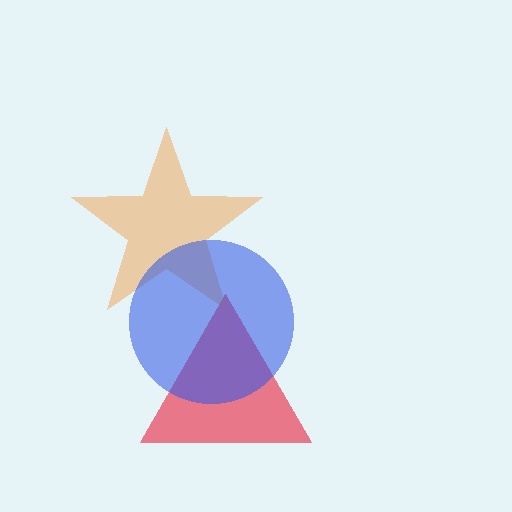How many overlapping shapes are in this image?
There are 3 overlapping shapes in the image.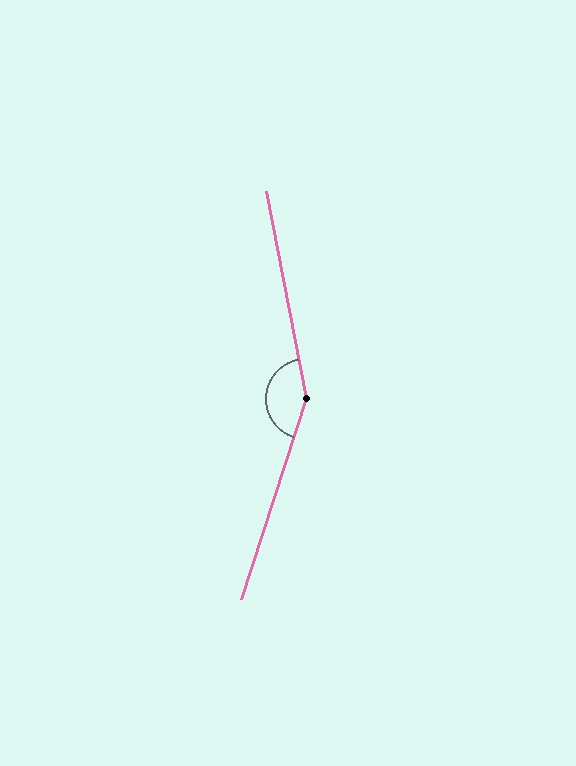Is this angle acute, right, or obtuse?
It is obtuse.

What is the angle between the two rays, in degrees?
Approximately 151 degrees.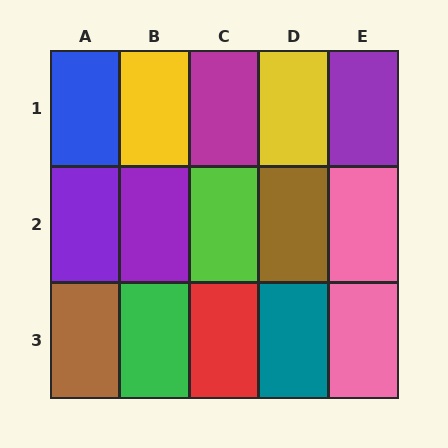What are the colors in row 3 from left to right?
Brown, green, red, teal, pink.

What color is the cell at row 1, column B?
Yellow.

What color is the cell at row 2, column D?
Brown.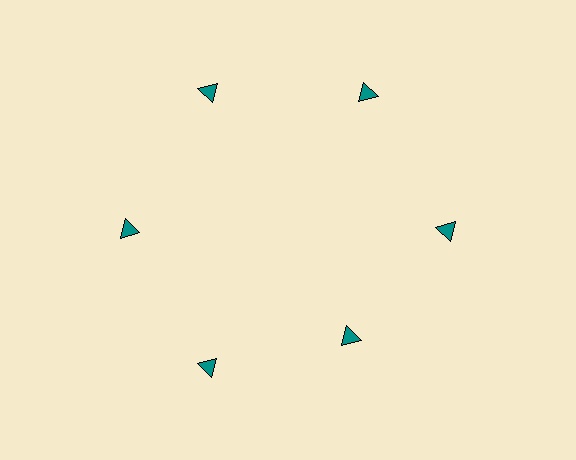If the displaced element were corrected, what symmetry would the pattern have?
It would have 6-fold rotational symmetry — the pattern would map onto itself every 60 degrees.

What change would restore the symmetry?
The symmetry would be restored by moving it outward, back onto the ring so that all 6 triangles sit at equal angles and equal distance from the center.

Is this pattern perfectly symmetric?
No. The 6 teal triangles are arranged in a ring, but one element near the 5 o'clock position is pulled inward toward the center, breaking the 6-fold rotational symmetry.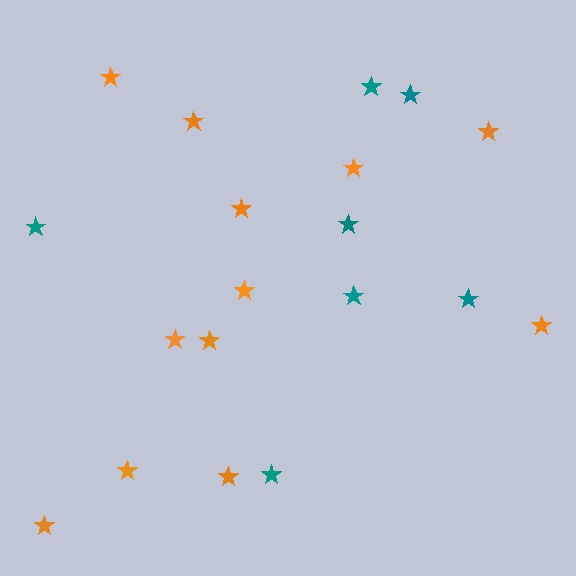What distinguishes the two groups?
There are 2 groups: one group of teal stars (7) and one group of orange stars (12).